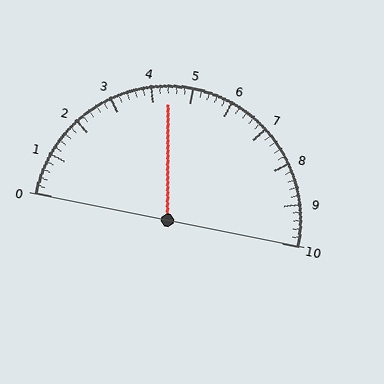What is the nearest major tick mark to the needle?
The nearest major tick mark is 4.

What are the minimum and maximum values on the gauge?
The gauge ranges from 0 to 10.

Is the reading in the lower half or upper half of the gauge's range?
The reading is in the lower half of the range (0 to 10).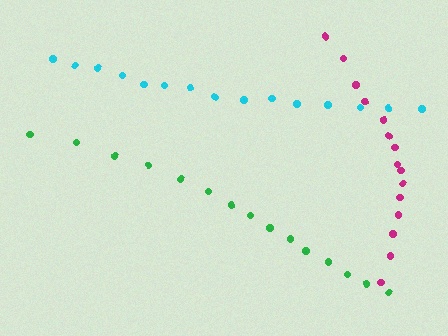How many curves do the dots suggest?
There are 3 distinct paths.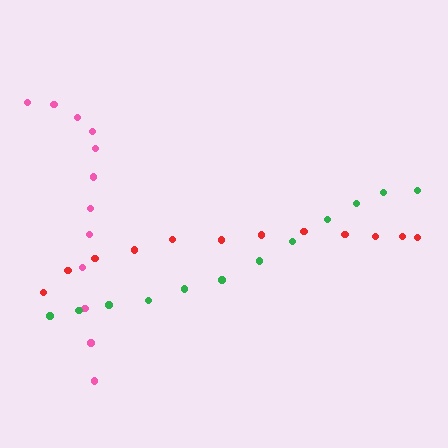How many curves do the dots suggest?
There are 3 distinct paths.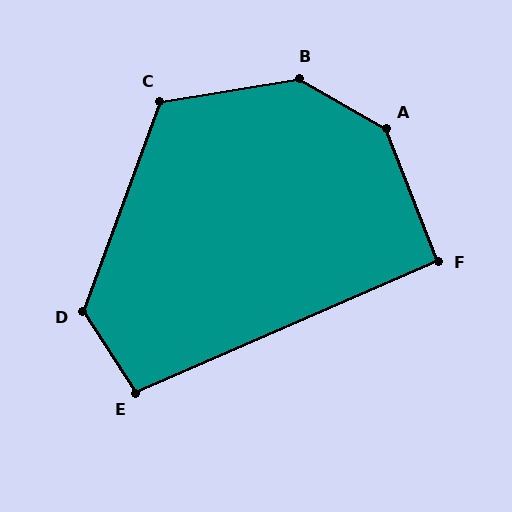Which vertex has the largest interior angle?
B, at approximately 141 degrees.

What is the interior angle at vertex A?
Approximately 141 degrees (obtuse).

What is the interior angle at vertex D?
Approximately 127 degrees (obtuse).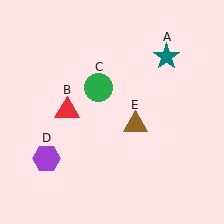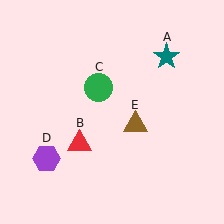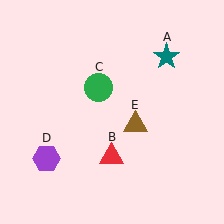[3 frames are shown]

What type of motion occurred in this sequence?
The red triangle (object B) rotated counterclockwise around the center of the scene.